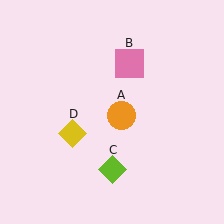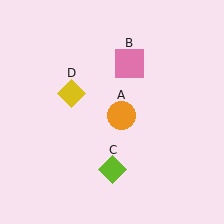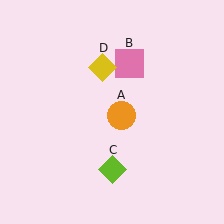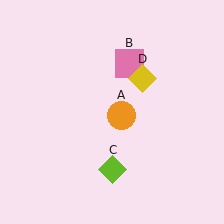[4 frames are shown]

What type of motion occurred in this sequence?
The yellow diamond (object D) rotated clockwise around the center of the scene.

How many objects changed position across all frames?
1 object changed position: yellow diamond (object D).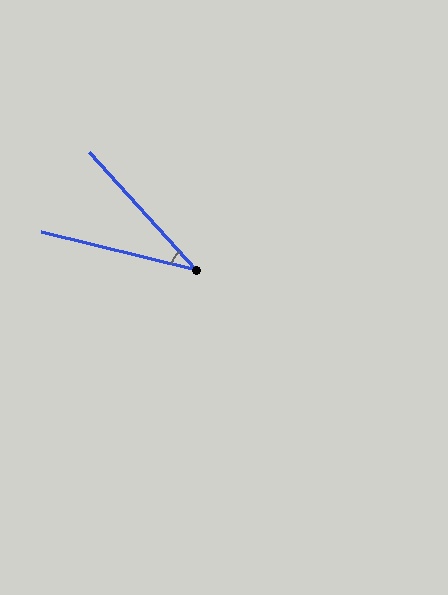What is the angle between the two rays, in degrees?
Approximately 34 degrees.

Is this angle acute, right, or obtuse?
It is acute.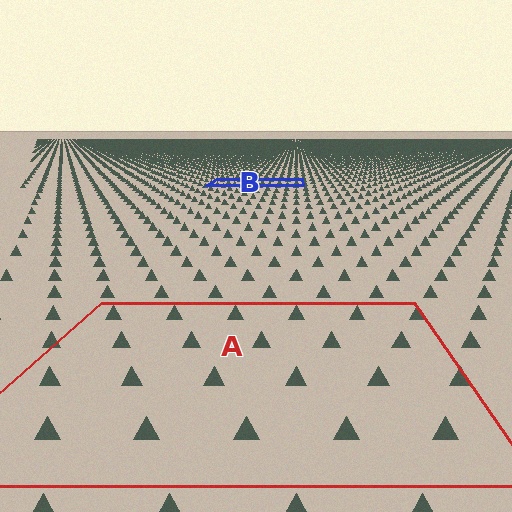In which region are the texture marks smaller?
The texture marks are smaller in region B, because it is farther away.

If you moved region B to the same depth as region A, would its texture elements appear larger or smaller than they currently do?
They would appear larger. At a closer depth, the same texture elements are projected at a bigger on-screen size.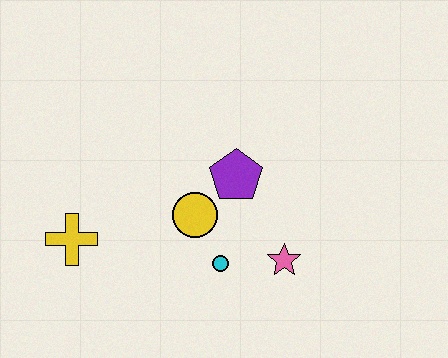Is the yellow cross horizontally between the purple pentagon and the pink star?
No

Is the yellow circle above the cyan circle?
Yes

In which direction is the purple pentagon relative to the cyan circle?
The purple pentagon is above the cyan circle.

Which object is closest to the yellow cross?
The yellow circle is closest to the yellow cross.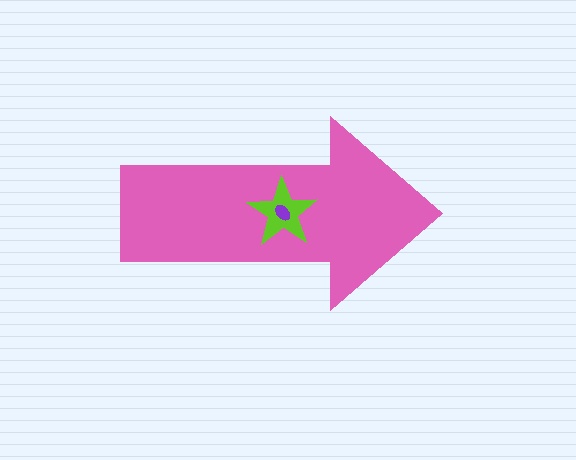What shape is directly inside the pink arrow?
The lime star.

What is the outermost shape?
The pink arrow.